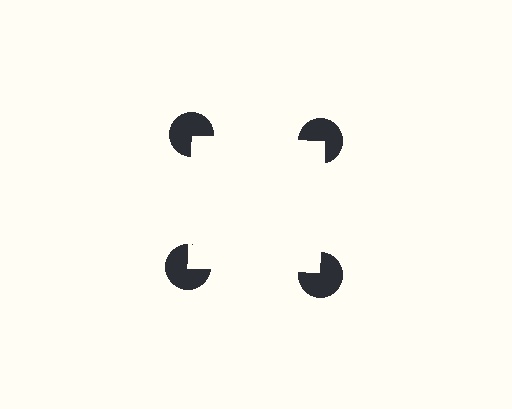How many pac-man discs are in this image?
There are 4 — one at each vertex of the illusory square.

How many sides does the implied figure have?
4 sides.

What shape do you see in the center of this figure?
An illusory square — its edges are inferred from the aligned wedge cuts in the pac-man discs, not physically drawn.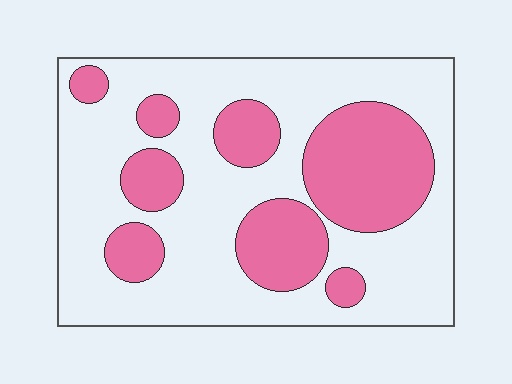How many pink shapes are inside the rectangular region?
8.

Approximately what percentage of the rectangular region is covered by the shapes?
Approximately 30%.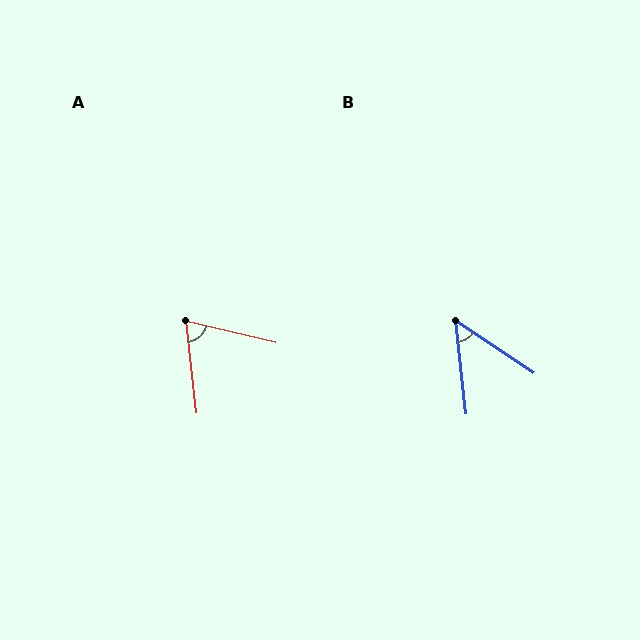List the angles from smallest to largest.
B (50°), A (70°).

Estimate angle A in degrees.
Approximately 70 degrees.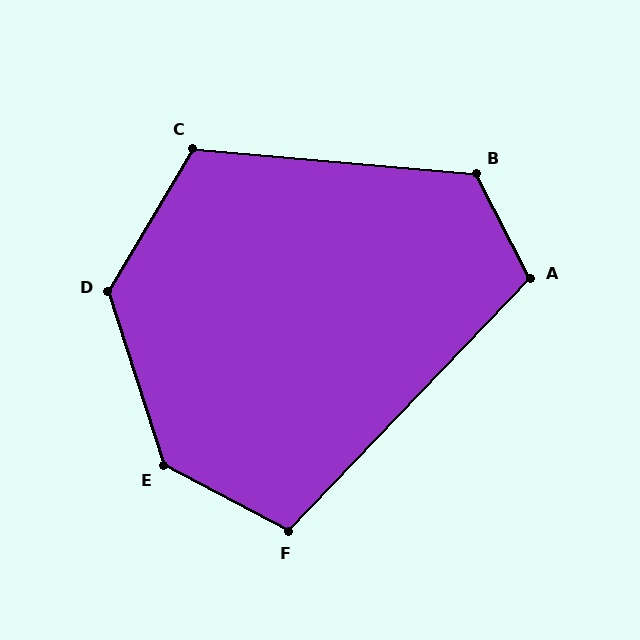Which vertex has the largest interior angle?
E, at approximately 135 degrees.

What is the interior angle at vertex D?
Approximately 132 degrees (obtuse).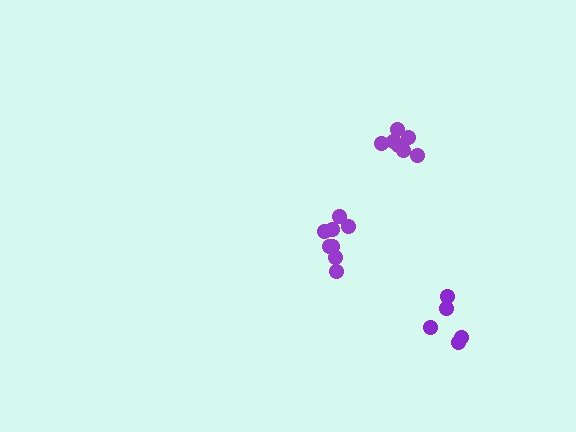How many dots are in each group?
Group 1: 7 dots, Group 2: 5 dots, Group 3: 8 dots (20 total).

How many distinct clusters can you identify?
There are 3 distinct clusters.